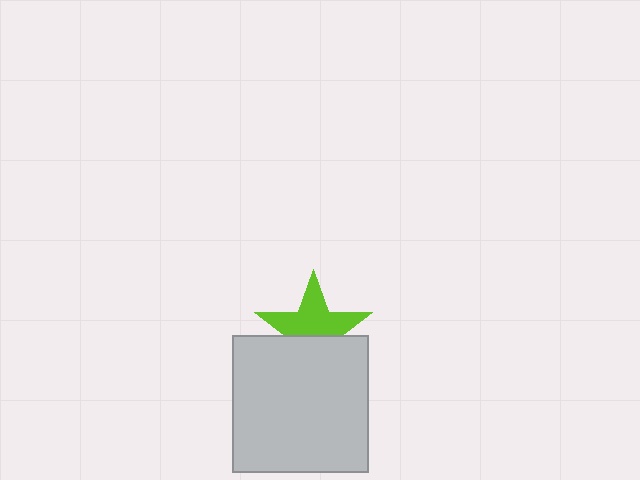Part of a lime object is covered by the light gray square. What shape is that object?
It is a star.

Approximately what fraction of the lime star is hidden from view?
Roughly 40% of the lime star is hidden behind the light gray square.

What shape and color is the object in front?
The object in front is a light gray square.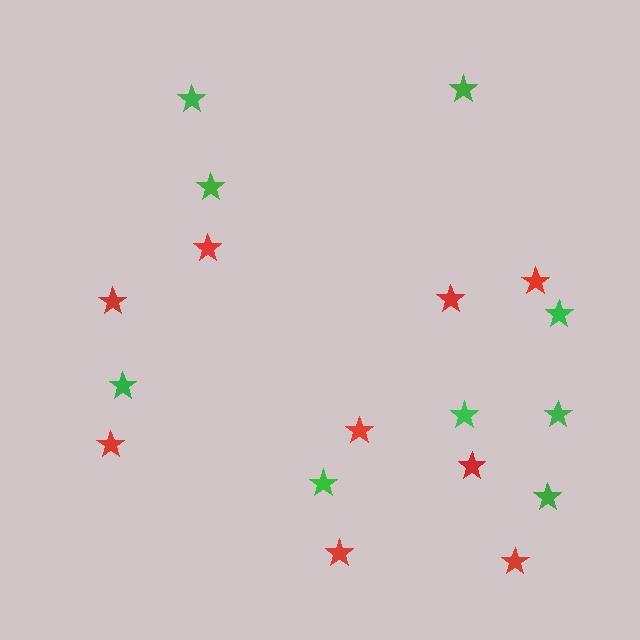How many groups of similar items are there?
There are 2 groups: one group of green stars (9) and one group of red stars (9).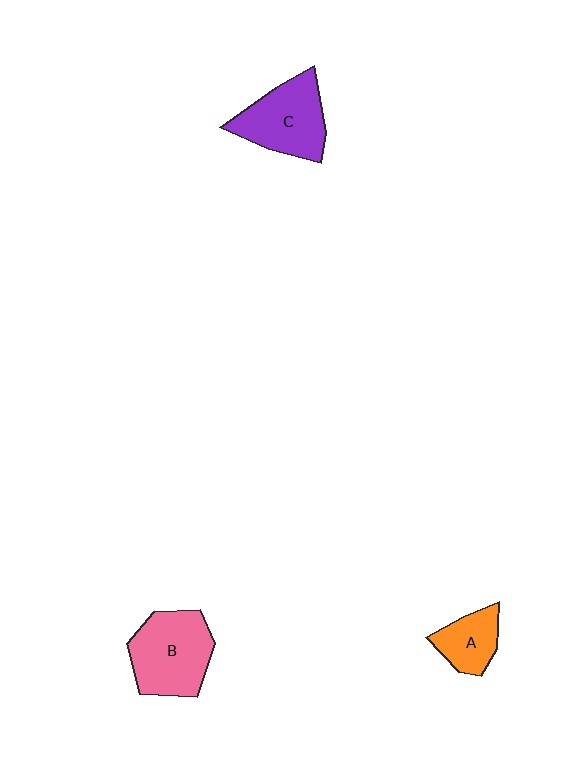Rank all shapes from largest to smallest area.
From largest to smallest: B (pink), C (purple), A (orange).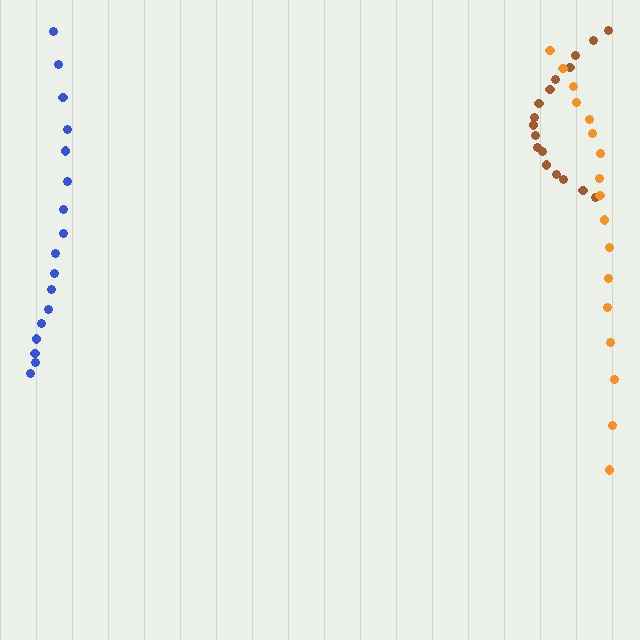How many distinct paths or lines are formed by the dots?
There are 3 distinct paths.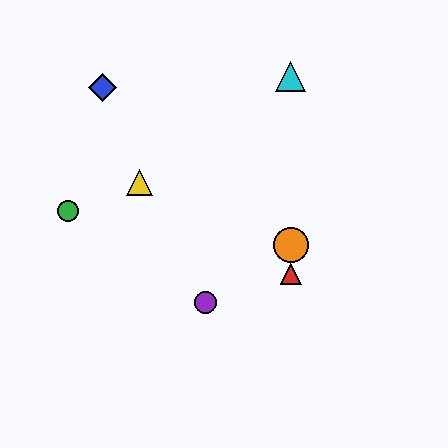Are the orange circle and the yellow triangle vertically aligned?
No, the orange circle is at x≈291 and the yellow triangle is at x≈139.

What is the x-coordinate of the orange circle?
The orange circle is at x≈291.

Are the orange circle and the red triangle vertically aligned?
Yes, both are at x≈291.